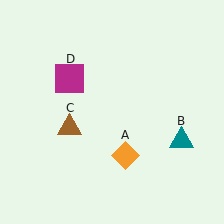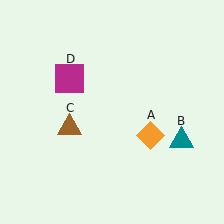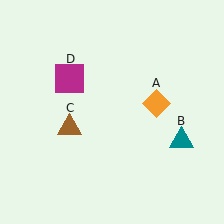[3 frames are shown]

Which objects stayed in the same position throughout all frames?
Teal triangle (object B) and brown triangle (object C) and magenta square (object D) remained stationary.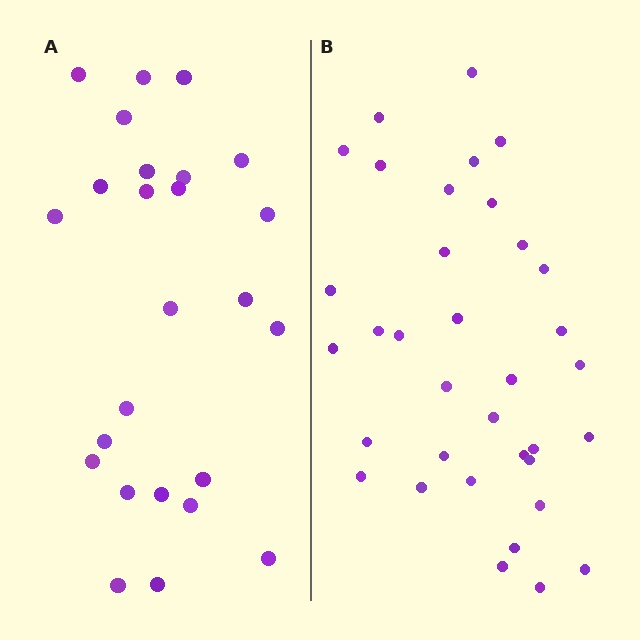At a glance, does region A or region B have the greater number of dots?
Region B (the right region) has more dots.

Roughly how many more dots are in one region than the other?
Region B has roughly 10 or so more dots than region A.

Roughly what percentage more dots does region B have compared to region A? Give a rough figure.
About 40% more.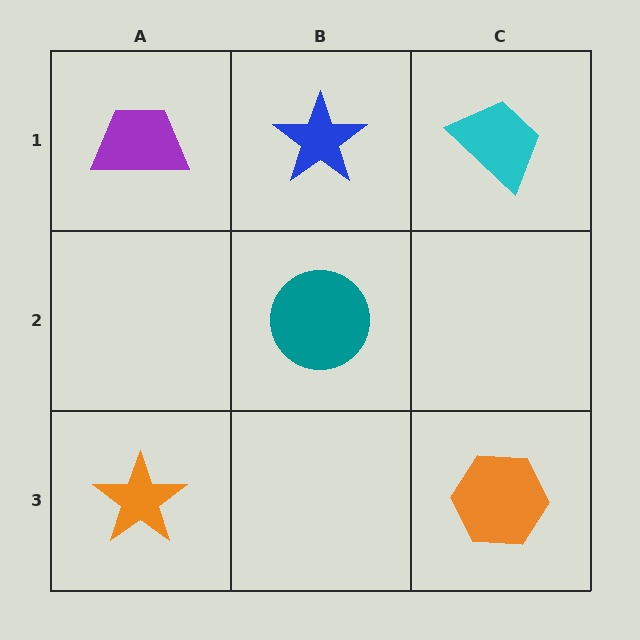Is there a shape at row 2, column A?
No, that cell is empty.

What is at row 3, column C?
An orange hexagon.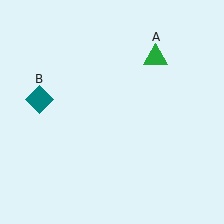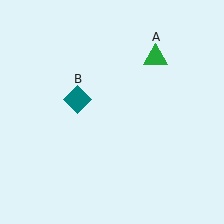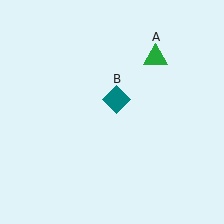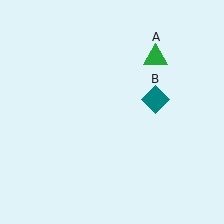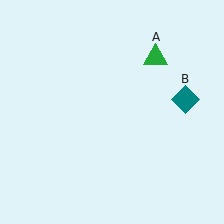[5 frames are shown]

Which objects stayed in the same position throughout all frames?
Green triangle (object A) remained stationary.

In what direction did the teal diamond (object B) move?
The teal diamond (object B) moved right.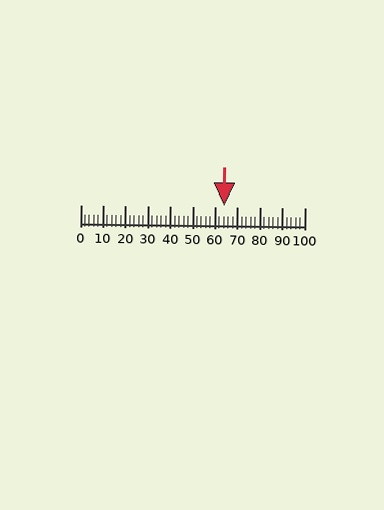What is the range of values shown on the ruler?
The ruler shows values from 0 to 100.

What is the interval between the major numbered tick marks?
The major tick marks are spaced 10 units apart.